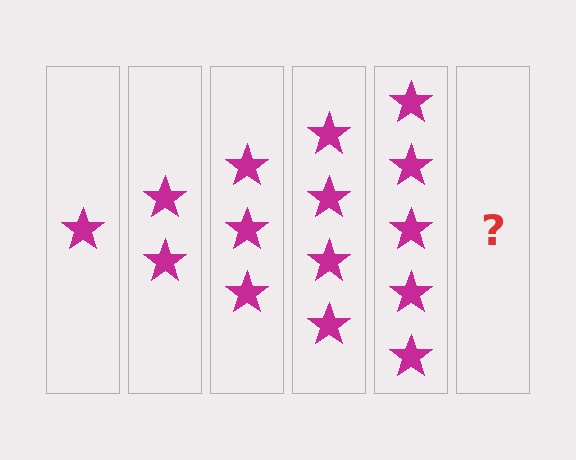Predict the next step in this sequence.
The next step is 6 stars.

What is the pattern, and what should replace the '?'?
The pattern is that each step adds one more star. The '?' should be 6 stars.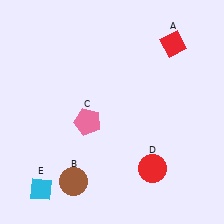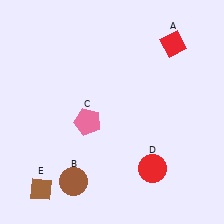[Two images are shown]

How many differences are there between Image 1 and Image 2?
There is 1 difference between the two images.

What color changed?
The diamond (E) changed from cyan in Image 1 to brown in Image 2.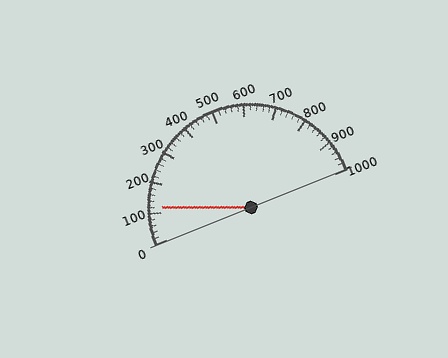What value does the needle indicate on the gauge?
The needle indicates approximately 120.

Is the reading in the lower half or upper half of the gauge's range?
The reading is in the lower half of the range (0 to 1000).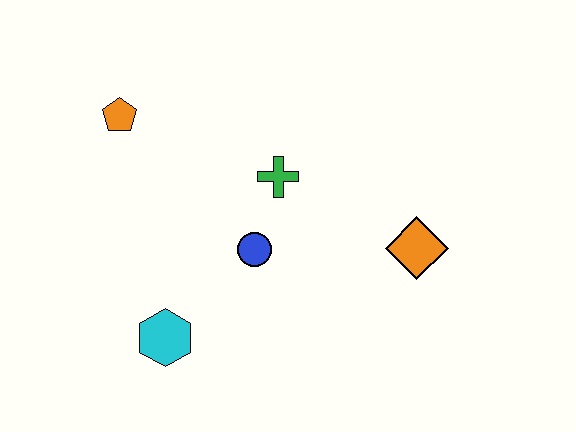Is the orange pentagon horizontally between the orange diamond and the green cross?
No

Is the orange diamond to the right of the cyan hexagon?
Yes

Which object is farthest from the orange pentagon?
The orange diamond is farthest from the orange pentagon.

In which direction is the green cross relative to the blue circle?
The green cross is above the blue circle.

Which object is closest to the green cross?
The blue circle is closest to the green cross.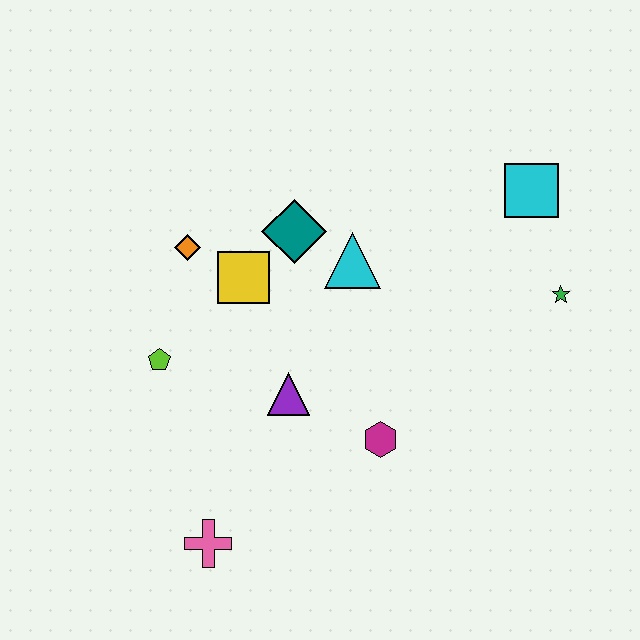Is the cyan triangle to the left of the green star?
Yes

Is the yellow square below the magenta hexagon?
No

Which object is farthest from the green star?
The pink cross is farthest from the green star.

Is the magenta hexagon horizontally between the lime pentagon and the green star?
Yes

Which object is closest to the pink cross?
The purple triangle is closest to the pink cross.